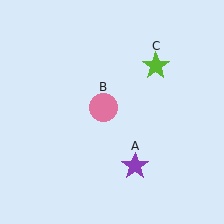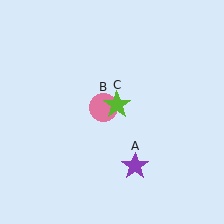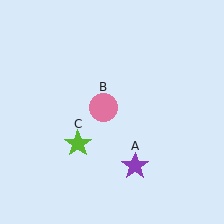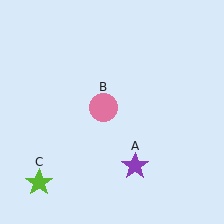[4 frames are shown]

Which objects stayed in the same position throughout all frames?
Purple star (object A) and pink circle (object B) remained stationary.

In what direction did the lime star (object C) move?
The lime star (object C) moved down and to the left.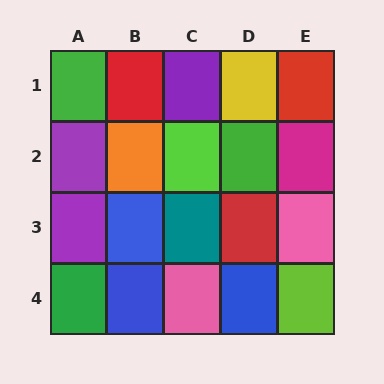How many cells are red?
3 cells are red.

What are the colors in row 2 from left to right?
Purple, orange, lime, green, magenta.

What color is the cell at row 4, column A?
Green.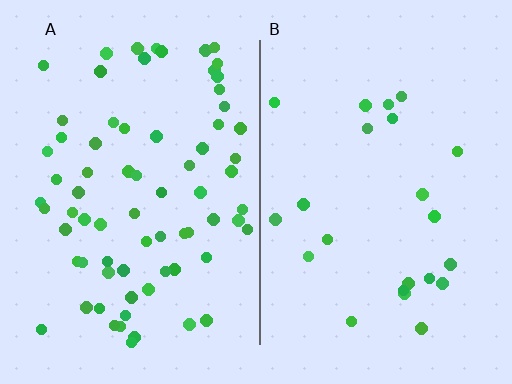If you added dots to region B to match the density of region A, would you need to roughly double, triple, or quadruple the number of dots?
Approximately triple.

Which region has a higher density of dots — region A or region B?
A (the left).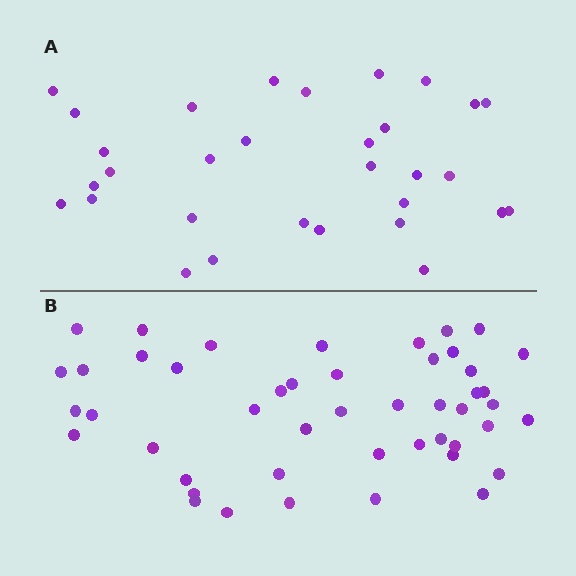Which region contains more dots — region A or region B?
Region B (the bottom region) has more dots.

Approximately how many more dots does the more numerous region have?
Region B has approximately 15 more dots than region A.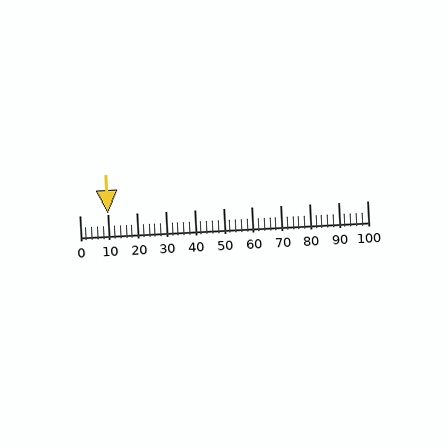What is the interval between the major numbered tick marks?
The major tick marks are spaced 10 units apart.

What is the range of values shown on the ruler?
The ruler shows values from 0 to 100.